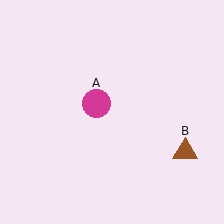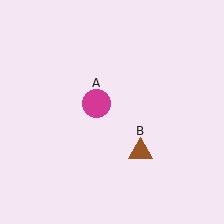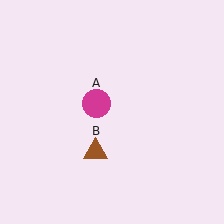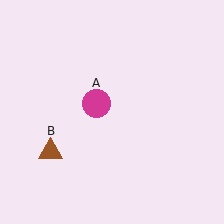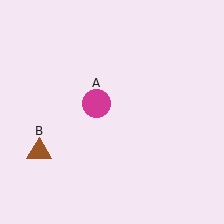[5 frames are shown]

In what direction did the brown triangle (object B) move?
The brown triangle (object B) moved left.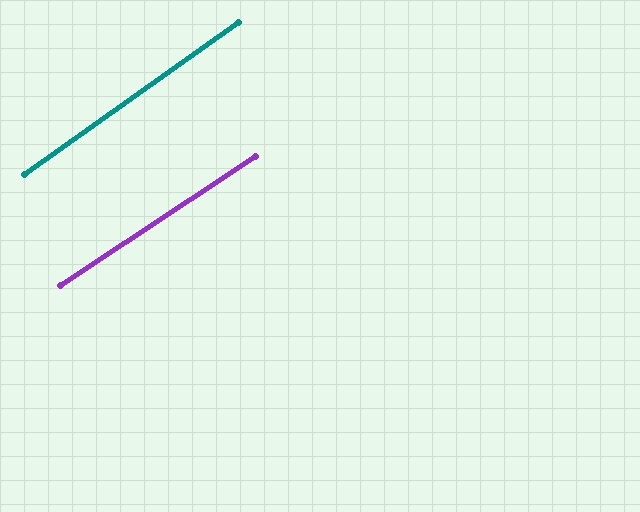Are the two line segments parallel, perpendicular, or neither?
Parallel — their directions differ by only 2.0°.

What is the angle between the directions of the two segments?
Approximately 2 degrees.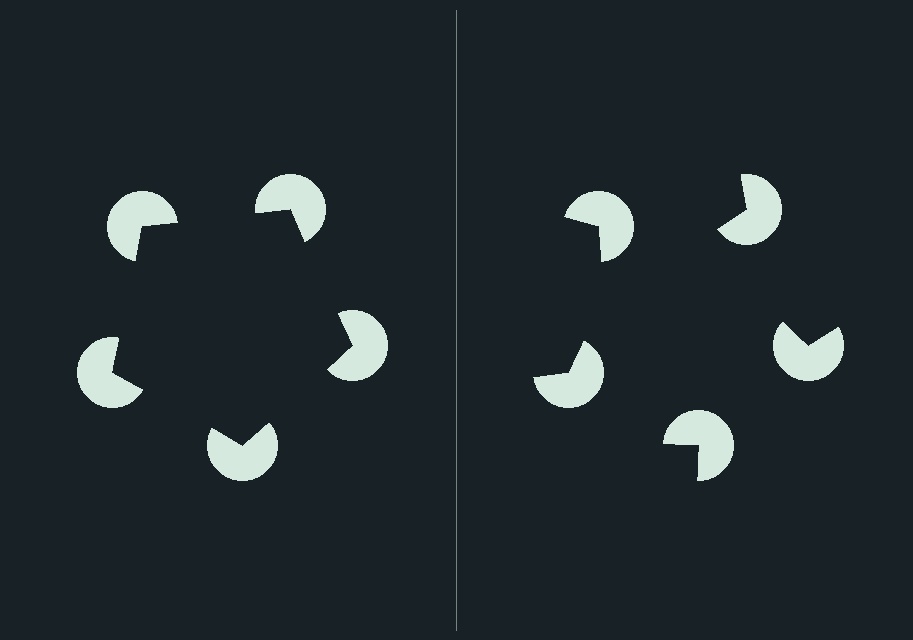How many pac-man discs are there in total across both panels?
10 — 5 on each side.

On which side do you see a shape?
An illusory pentagon appears on the left side. On the right side the wedge cuts are rotated, so no coherent shape forms.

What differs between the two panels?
The pac-man discs are positioned identically on both sides; only the wedge orientations differ. On the left they align to a pentagon; on the right they are misaligned.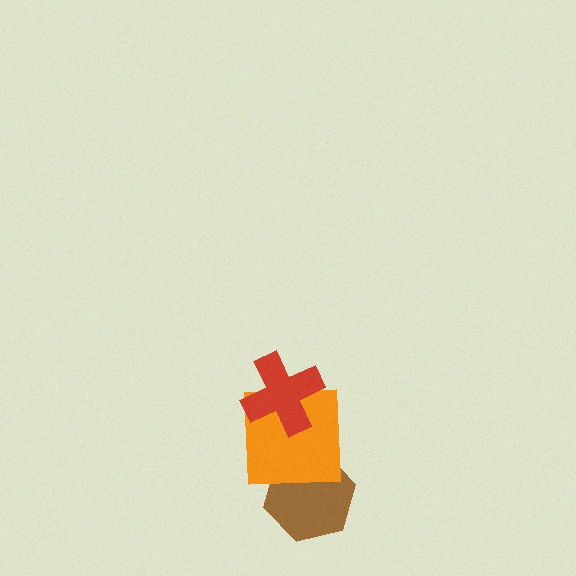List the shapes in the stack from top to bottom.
From top to bottom: the red cross, the orange square, the brown hexagon.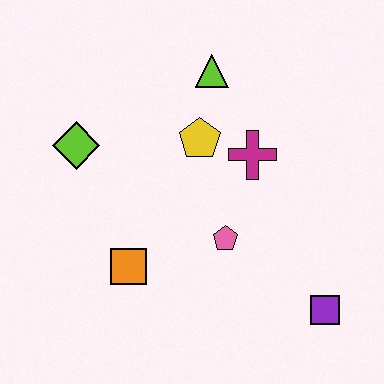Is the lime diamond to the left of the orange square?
Yes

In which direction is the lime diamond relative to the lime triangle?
The lime diamond is to the left of the lime triangle.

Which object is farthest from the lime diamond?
The purple square is farthest from the lime diamond.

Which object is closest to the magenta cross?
The yellow pentagon is closest to the magenta cross.